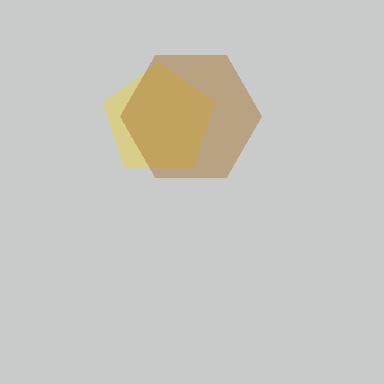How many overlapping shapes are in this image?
There are 2 overlapping shapes in the image.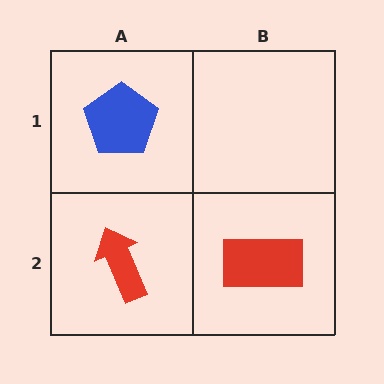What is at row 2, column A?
A red arrow.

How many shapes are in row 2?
2 shapes.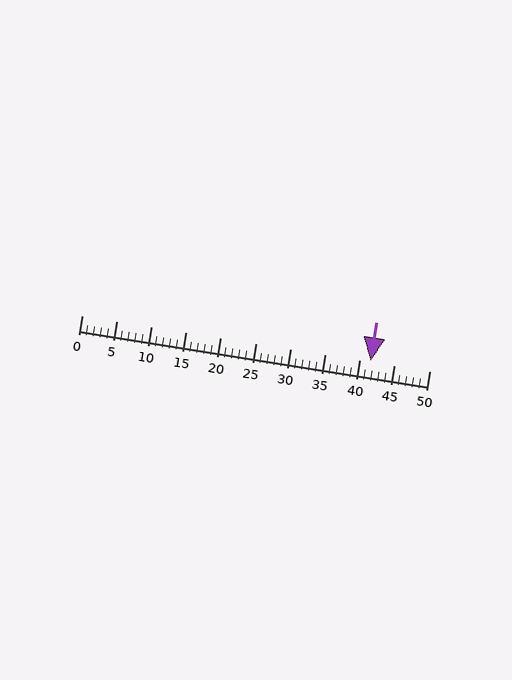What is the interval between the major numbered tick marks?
The major tick marks are spaced 5 units apart.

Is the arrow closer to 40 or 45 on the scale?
The arrow is closer to 40.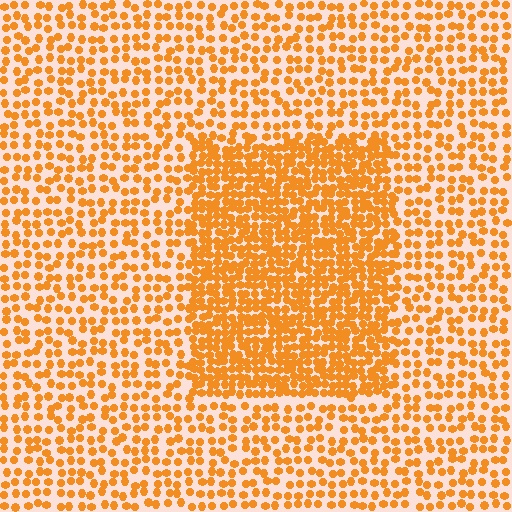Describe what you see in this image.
The image contains small orange elements arranged at two different densities. A rectangle-shaped region is visible where the elements are more densely packed than the surrounding area.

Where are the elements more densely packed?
The elements are more densely packed inside the rectangle boundary.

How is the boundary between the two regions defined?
The boundary is defined by a change in element density (approximately 2.0x ratio). All elements are the same color, size, and shape.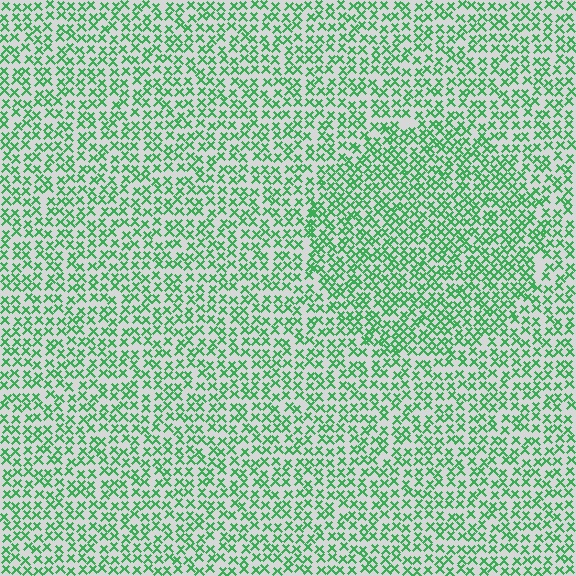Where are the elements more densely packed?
The elements are more densely packed inside the circle boundary.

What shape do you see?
I see a circle.